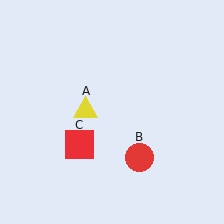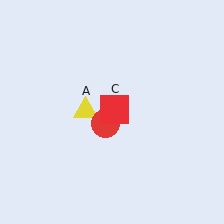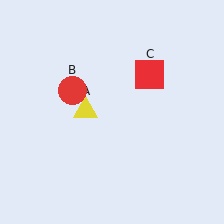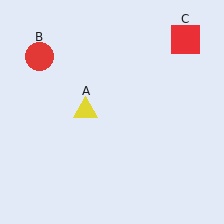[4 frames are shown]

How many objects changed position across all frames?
2 objects changed position: red circle (object B), red square (object C).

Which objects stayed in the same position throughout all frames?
Yellow triangle (object A) remained stationary.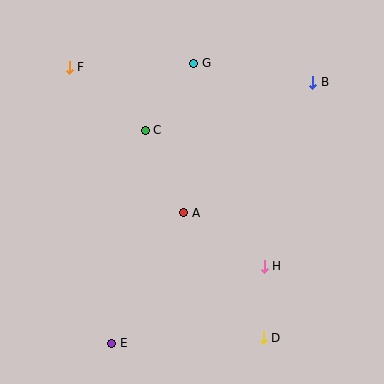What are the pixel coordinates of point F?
Point F is at (69, 67).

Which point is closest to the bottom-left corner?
Point E is closest to the bottom-left corner.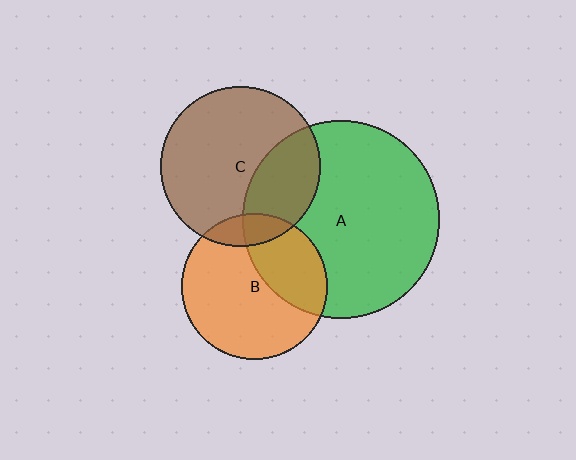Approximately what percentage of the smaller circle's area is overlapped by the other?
Approximately 10%.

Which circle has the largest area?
Circle A (green).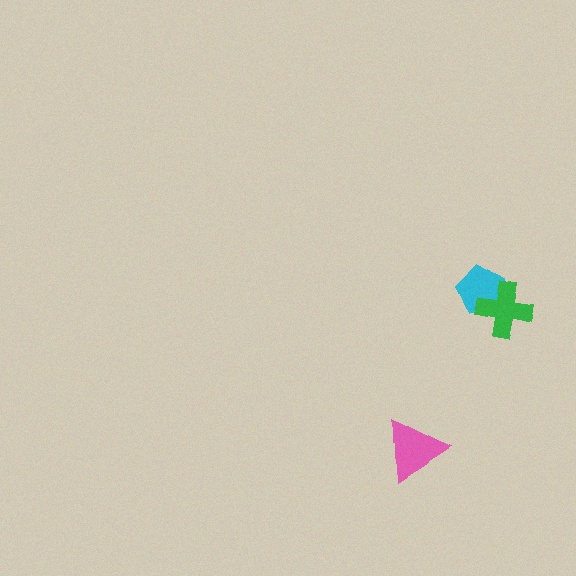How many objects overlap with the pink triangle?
0 objects overlap with the pink triangle.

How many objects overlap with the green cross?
1 object overlaps with the green cross.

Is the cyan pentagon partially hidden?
Yes, it is partially covered by another shape.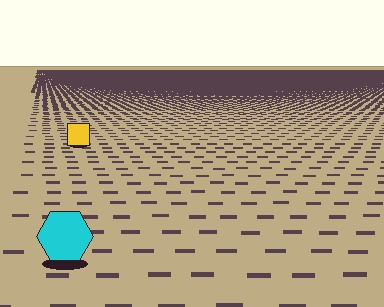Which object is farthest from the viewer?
The yellow square is farthest from the viewer. It appears smaller and the ground texture around it is denser.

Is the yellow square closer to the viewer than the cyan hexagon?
No. The cyan hexagon is closer — you can tell from the texture gradient: the ground texture is coarser near it.